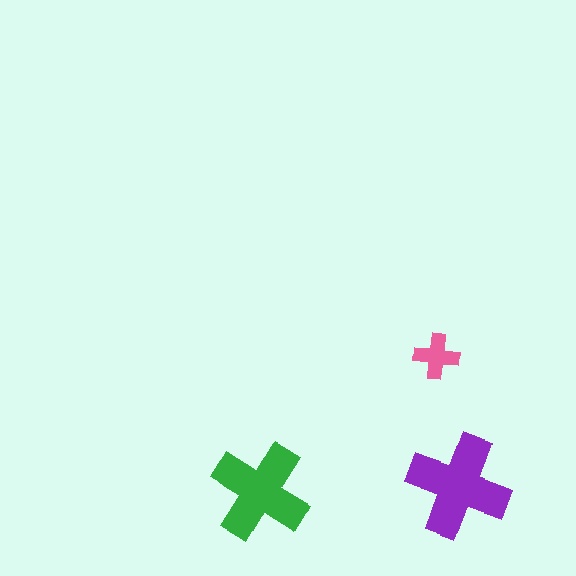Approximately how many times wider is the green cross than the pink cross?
About 2 times wider.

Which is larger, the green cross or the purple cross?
The purple one.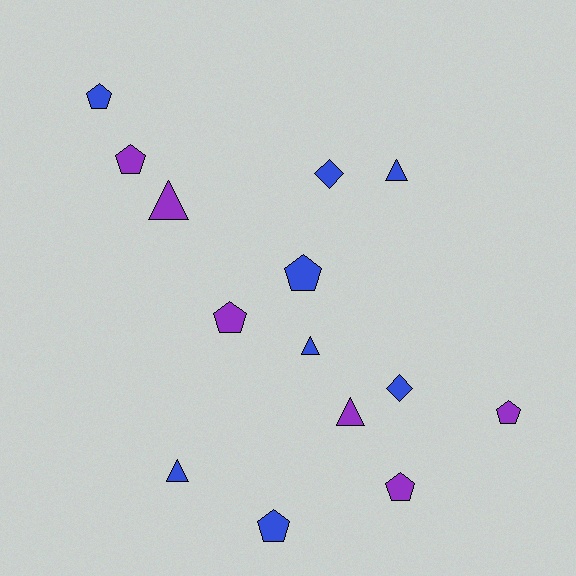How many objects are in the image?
There are 14 objects.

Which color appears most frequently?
Blue, with 8 objects.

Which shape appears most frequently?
Pentagon, with 7 objects.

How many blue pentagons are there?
There are 3 blue pentagons.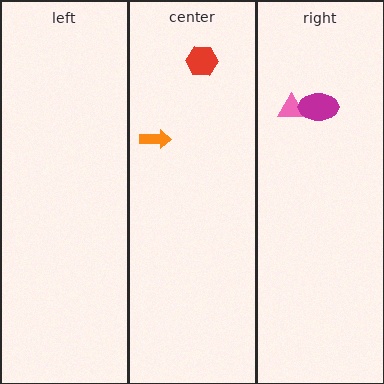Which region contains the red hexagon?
The center region.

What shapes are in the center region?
The orange arrow, the red hexagon.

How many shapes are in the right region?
2.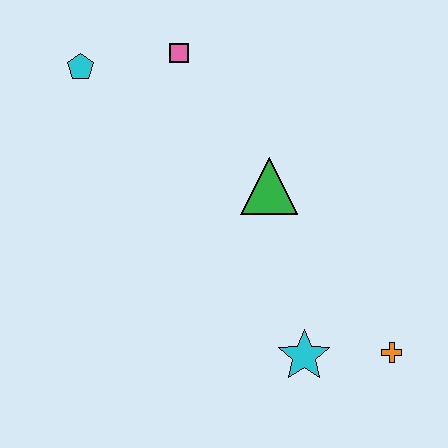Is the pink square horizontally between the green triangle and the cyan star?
No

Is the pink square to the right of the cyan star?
No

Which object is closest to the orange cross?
The cyan star is closest to the orange cross.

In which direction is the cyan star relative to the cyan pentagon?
The cyan star is below the cyan pentagon.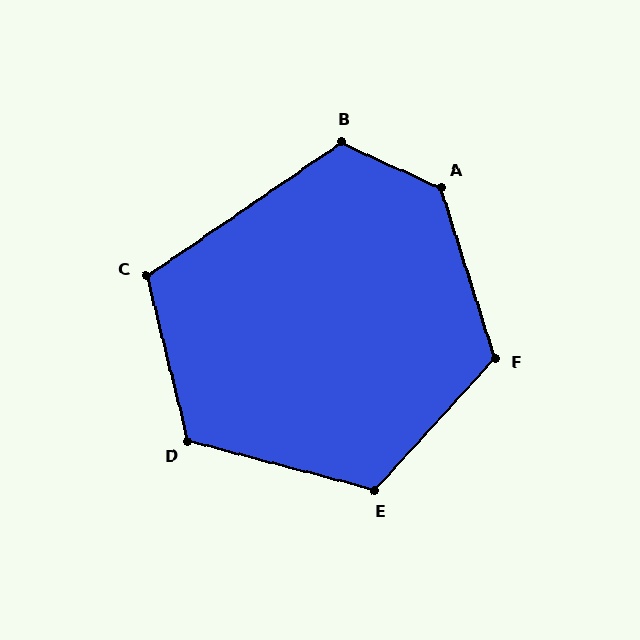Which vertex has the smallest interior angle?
C, at approximately 110 degrees.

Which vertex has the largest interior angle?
A, at approximately 132 degrees.